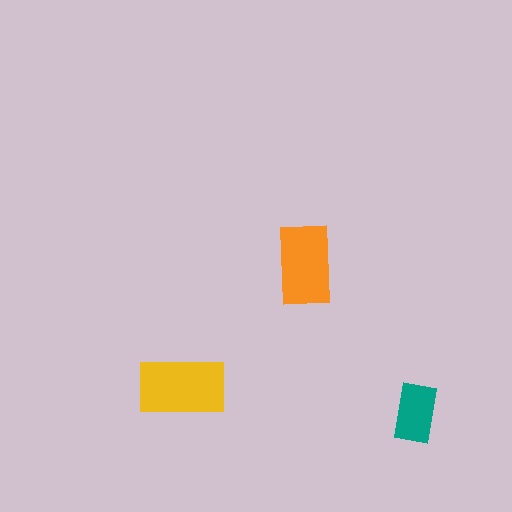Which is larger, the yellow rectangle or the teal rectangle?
The yellow one.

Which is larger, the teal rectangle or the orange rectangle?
The orange one.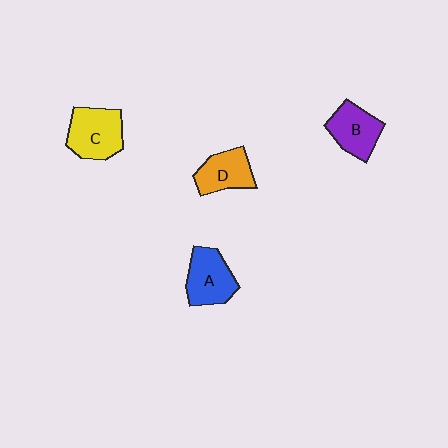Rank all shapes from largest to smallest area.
From largest to smallest: C (yellow), A (blue), B (purple), D (orange).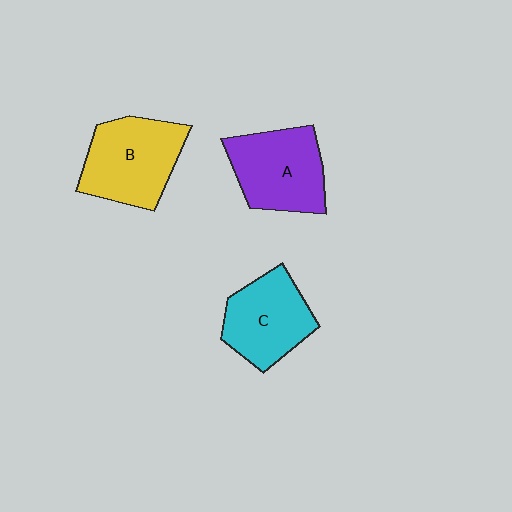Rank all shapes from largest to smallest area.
From largest to smallest: B (yellow), A (purple), C (cyan).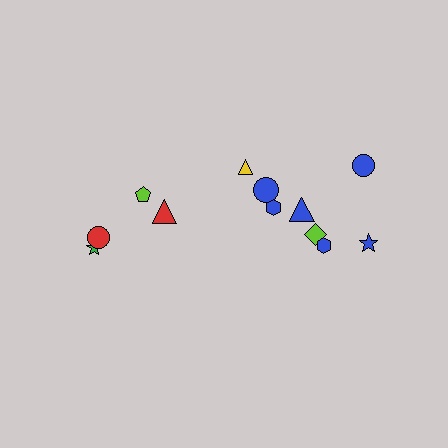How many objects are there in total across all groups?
There are 12 objects.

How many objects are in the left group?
There are 4 objects.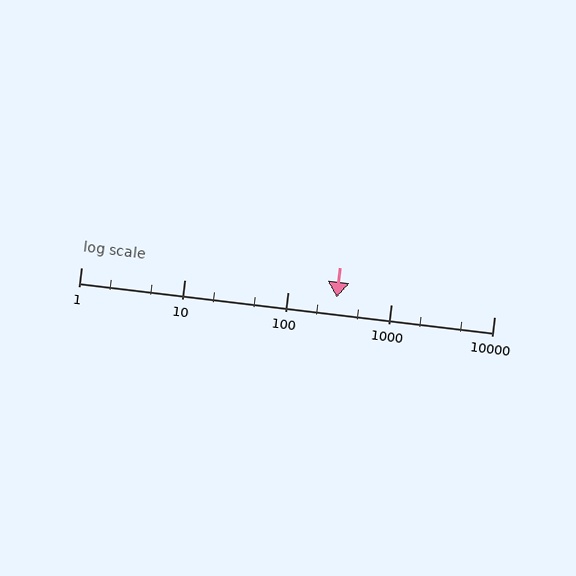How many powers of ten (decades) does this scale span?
The scale spans 4 decades, from 1 to 10000.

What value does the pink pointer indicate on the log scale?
The pointer indicates approximately 300.